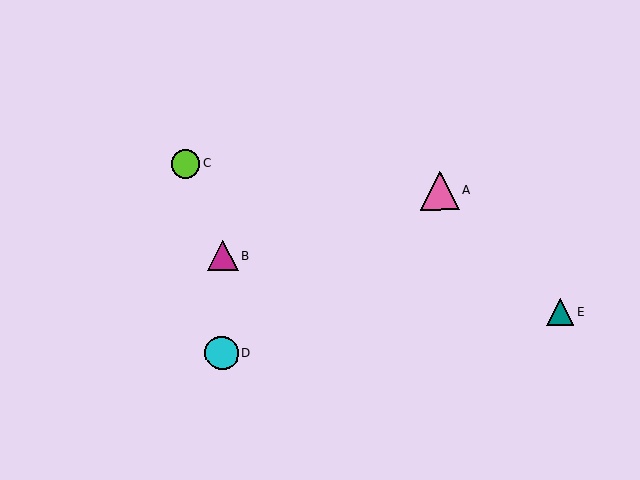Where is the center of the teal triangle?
The center of the teal triangle is at (560, 312).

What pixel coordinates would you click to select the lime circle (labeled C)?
Click at (185, 164) to select the lime circle C.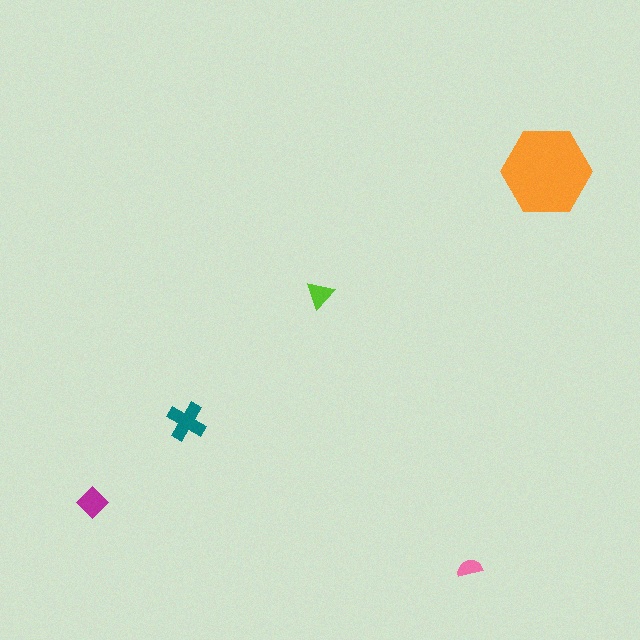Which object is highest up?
The orange hexagon is topmost.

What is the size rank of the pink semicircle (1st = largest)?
5th.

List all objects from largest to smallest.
The orange hexagon, the teal cross, the magenta diamond, the lime triangle, the pink semicircle.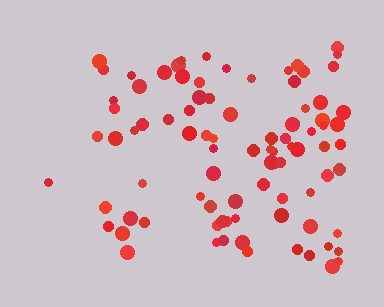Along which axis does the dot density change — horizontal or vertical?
Horizontal.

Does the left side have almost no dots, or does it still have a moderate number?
Still a moderate number, just noticeably fewer than the right.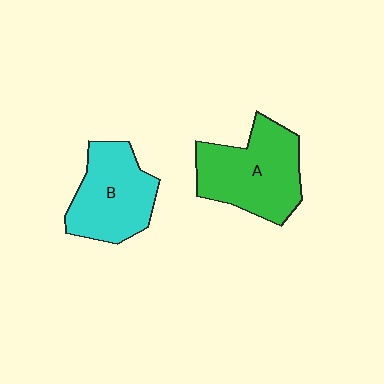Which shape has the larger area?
Shape A (green).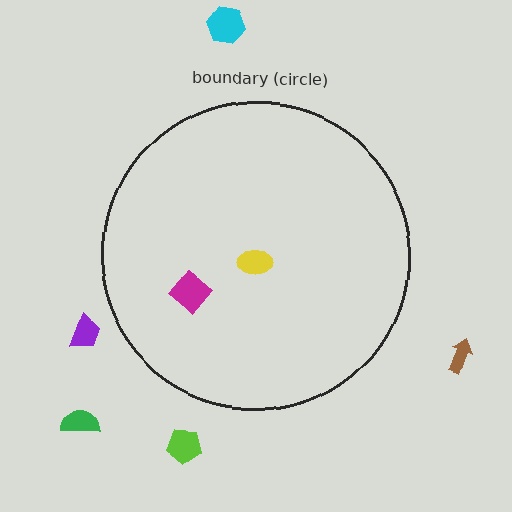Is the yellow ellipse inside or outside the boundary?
Inside.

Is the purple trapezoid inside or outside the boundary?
Outside.